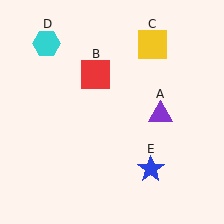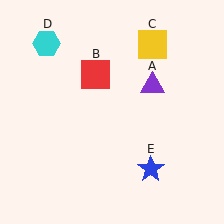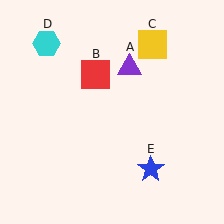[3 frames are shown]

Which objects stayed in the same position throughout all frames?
Red square (object B) and yellow square (object C) and cyan hexagon (object D) and blue star (object E) remained stationary.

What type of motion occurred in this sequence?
The purple triangle (object A) rotated counterclockwise around the center of the scene.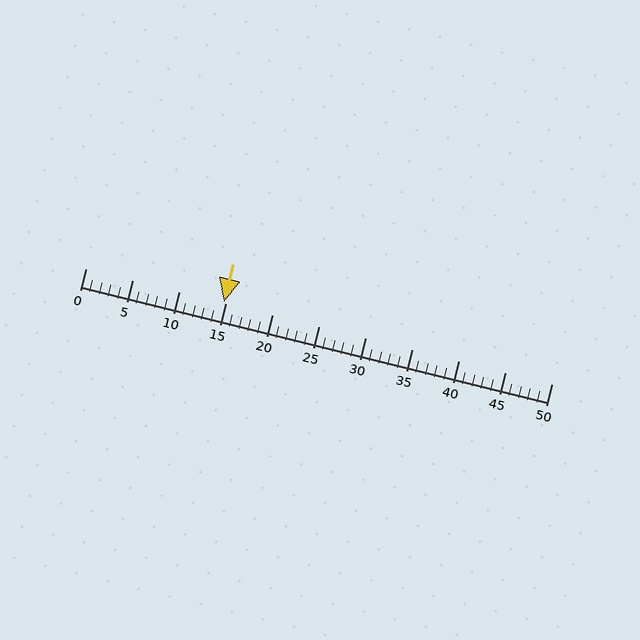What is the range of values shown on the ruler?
The ruler shows values from 0 to 50.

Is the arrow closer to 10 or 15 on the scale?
The arrow is closer to 15.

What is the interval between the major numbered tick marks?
The major tick marks are spaced 5 units apart.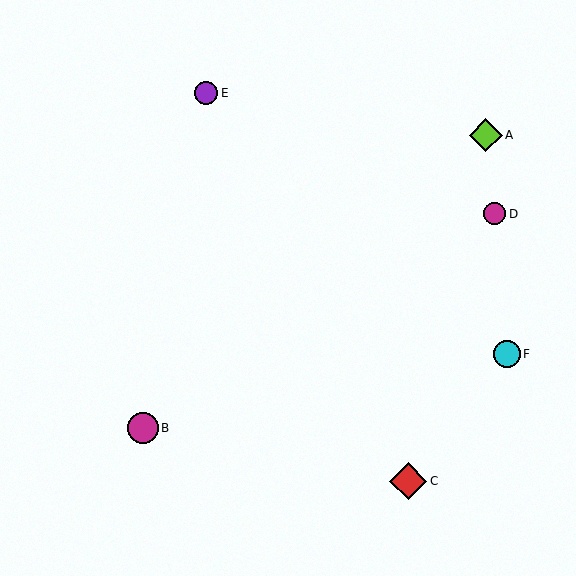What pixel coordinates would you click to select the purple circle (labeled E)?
Click at (206, 93) to select the purple circle E.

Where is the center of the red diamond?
The center of the red diamond is at (408, 481).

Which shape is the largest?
The red diamond (labeled C) is the largest.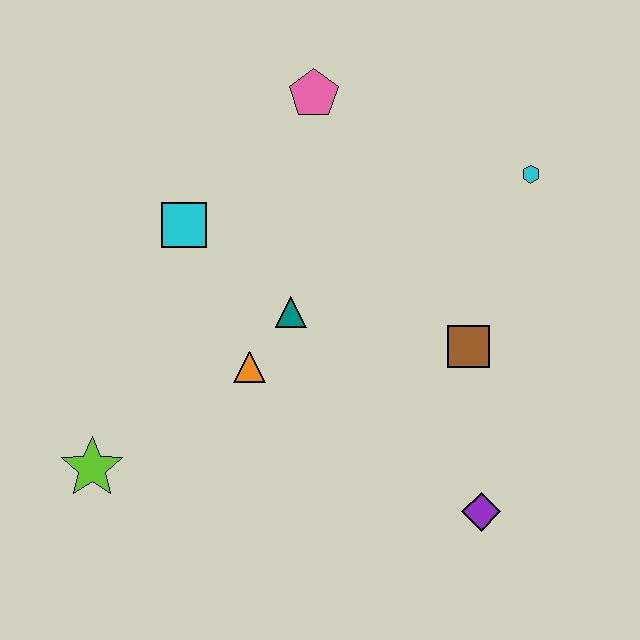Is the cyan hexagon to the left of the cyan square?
No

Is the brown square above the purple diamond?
Yes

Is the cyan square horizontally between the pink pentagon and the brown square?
No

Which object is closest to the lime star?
The orange triangle is closest to the lime star.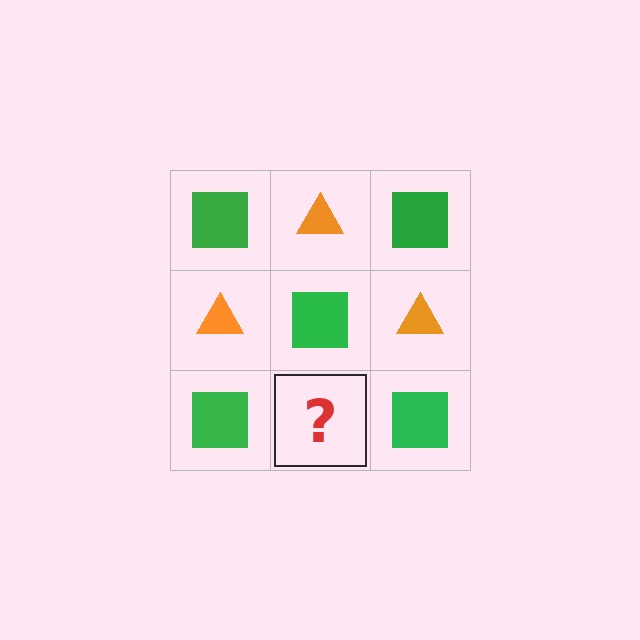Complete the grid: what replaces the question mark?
The question mark should be replaced with an orange triangle.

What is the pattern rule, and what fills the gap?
The rule is that it alternates green square and orange triangle in a checkerboard pattern. The gap should be filled with an orange triangle.